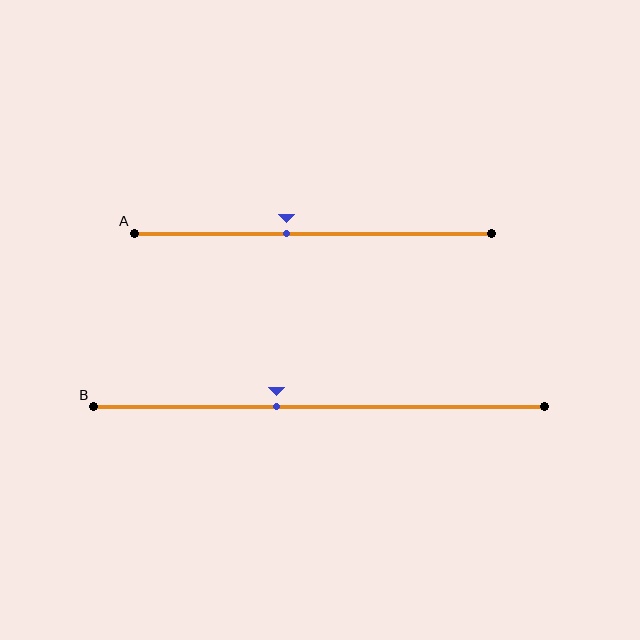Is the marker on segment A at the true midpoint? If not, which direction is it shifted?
No, the marker on segment A is shifted to the left by about 7% of the segment length.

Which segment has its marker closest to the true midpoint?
Segment A has its marker closest to the true midpoint.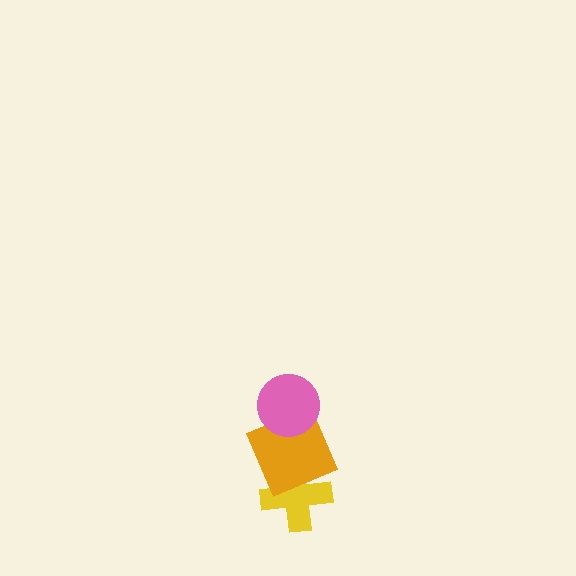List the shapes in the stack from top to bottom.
From top to bottom: the pink circle, the orange square, the yellow cross.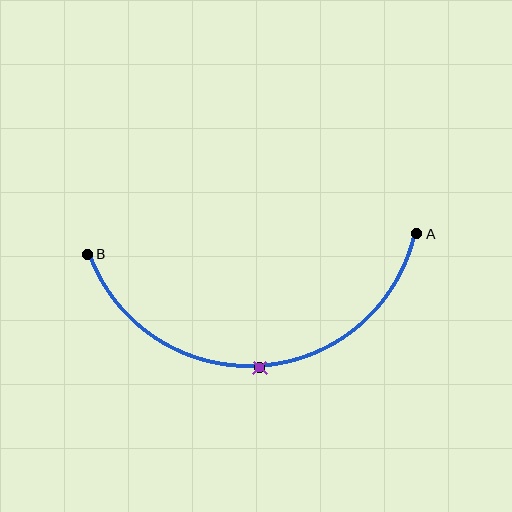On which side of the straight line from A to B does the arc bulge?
The arc bulges below the straight line connecting A and B.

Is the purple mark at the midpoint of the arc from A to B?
Yes. The purple mark lies on the arc at equal arc-length from both A and B — it is the arc midpoint.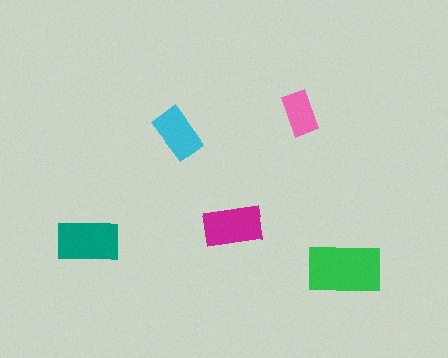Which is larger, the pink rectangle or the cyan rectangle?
The cyan one.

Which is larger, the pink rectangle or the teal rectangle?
The teal one.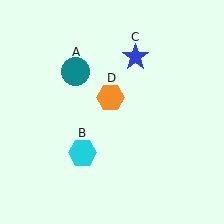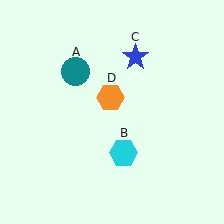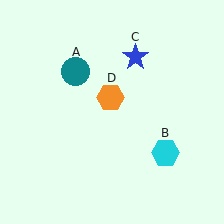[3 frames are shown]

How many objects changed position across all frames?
1 object changed position: cyan hexagon (object B).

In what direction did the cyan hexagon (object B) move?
The cyan hexagon (object B) moved right.